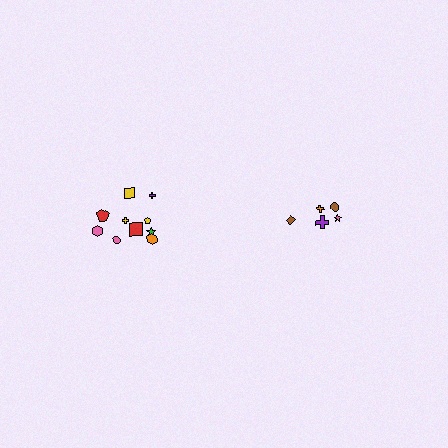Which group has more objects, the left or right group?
The left group.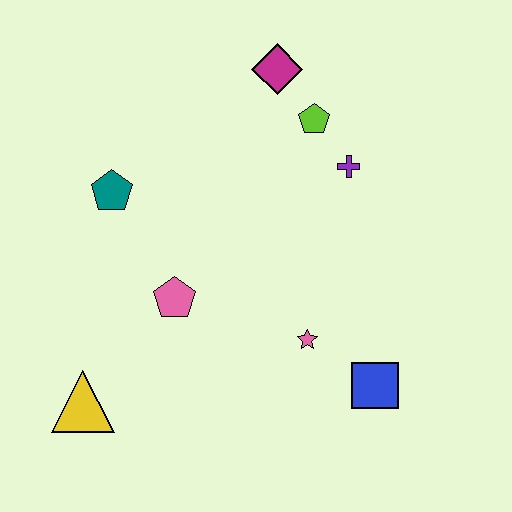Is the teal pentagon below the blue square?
No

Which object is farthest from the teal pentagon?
The blue square is farthest from the teal pentagon.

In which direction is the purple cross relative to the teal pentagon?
The purple cross is to the right of the teal pentagon.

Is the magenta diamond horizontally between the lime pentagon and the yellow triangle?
Yes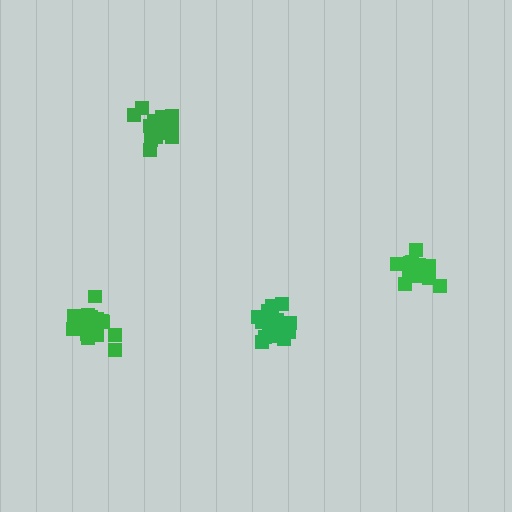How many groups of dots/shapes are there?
There are 4 groups.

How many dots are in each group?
Group 1: 18 dots, Group 2: 15 dots, Group 3: 19 dots, Group 4: 17 dots (69 total).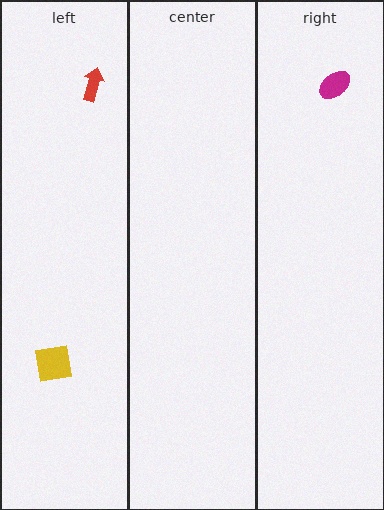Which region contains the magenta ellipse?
The right region.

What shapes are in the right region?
The magenta ellipse.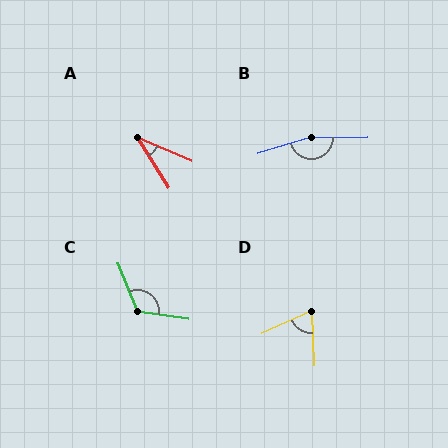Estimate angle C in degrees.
Approximately 120 degrees.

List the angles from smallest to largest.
A (35°), D (68°), C (120°), B (164°).